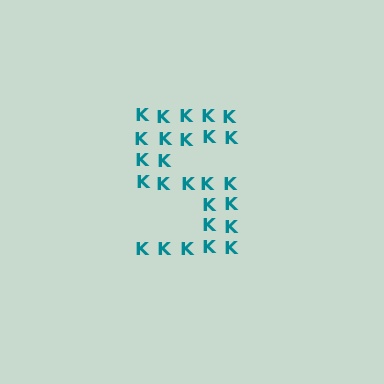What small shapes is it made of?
It is made of small letter K's.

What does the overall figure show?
The overall figure shows the digit 5.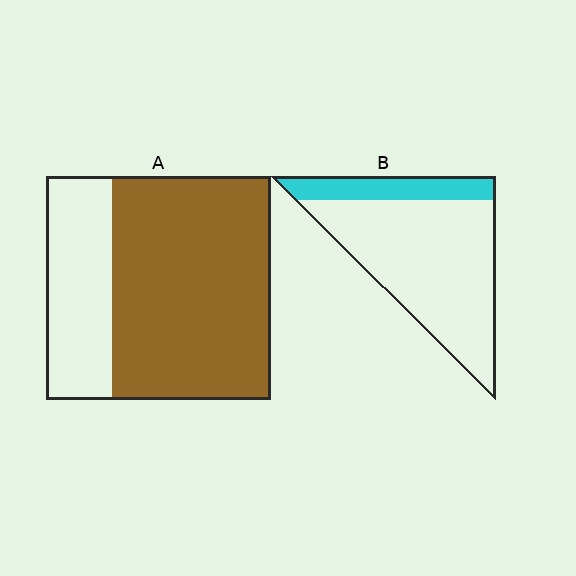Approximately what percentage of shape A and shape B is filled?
A is approximately 70% and B is approximately 20%.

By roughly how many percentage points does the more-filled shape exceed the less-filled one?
By roughly 50 percentage points (A over B).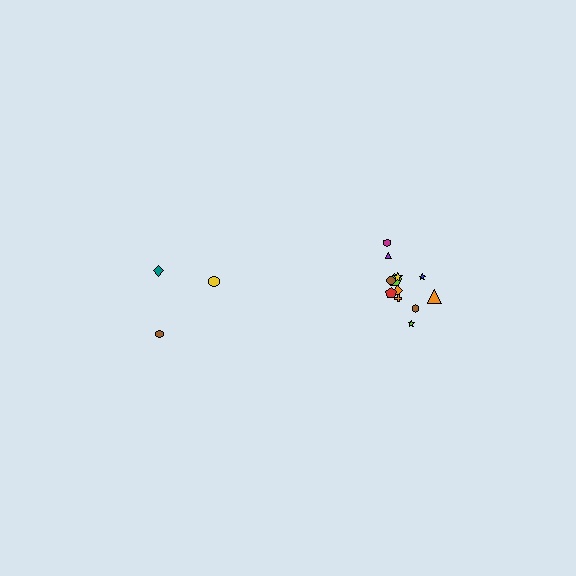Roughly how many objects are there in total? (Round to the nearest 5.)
Roughly 15 objects in total.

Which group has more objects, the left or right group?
The right group.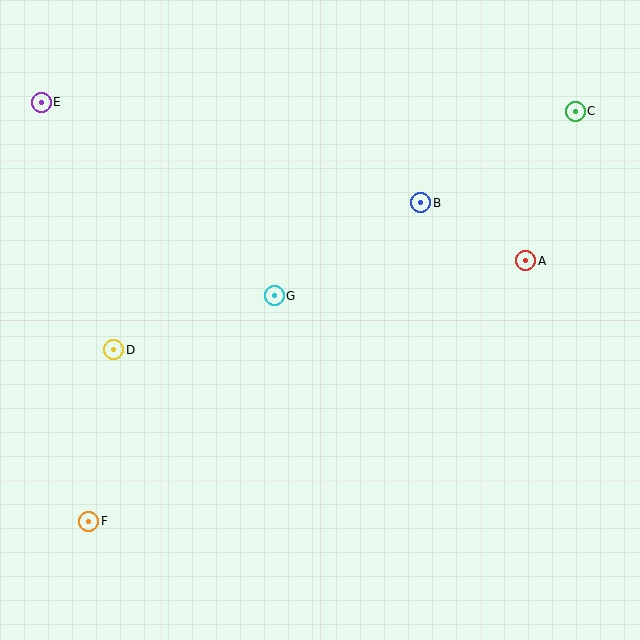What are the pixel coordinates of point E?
Point E is at (41, 102).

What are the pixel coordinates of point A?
Point A is at (526, 261).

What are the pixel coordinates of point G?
Point G is at (274, 296).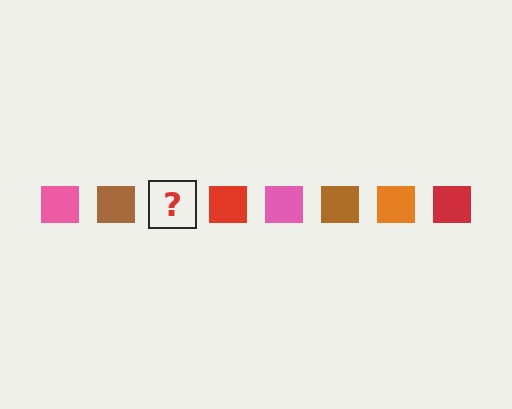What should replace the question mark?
The question mark should be replaced with an orange square.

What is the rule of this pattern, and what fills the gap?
The rule is that the pattern cycles through pink, brown, orange, red squares. The gap should be filled with an orange square.